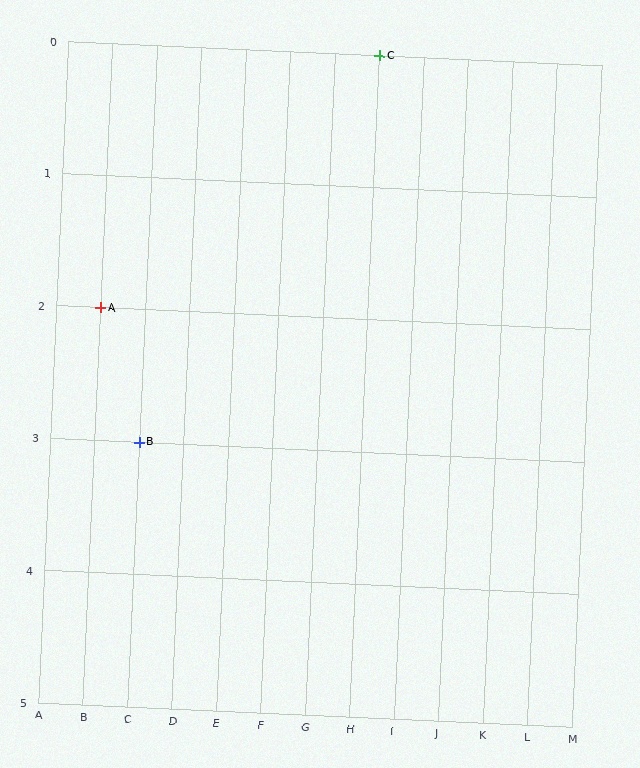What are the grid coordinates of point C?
Point C is at grid coordinates (H, 0).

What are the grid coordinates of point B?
Point B is at grid coordinates (C, 3).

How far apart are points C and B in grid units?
Points C and B are 5 columns and 3 rows apart (about 5.8 grid units diagonally).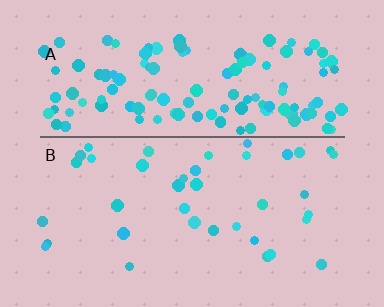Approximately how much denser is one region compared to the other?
Approximately 3.5× — region A over region B.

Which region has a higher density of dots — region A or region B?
A (the top).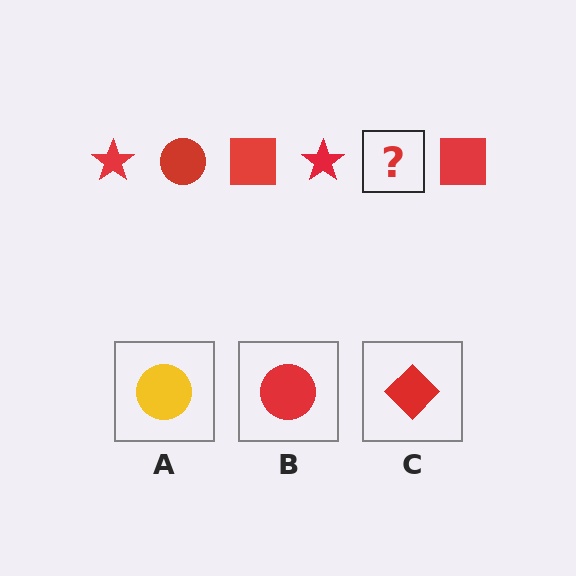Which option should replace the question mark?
Option B.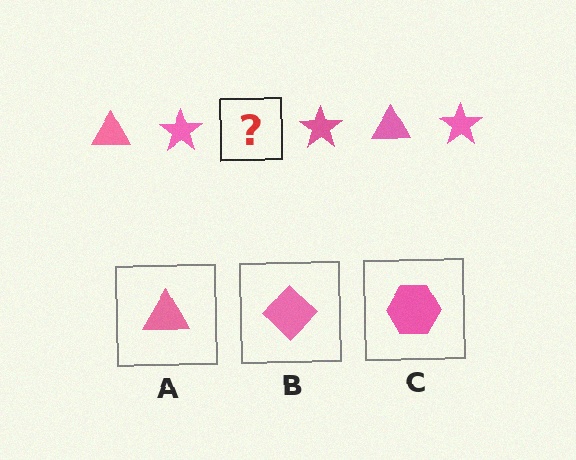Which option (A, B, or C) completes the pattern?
A.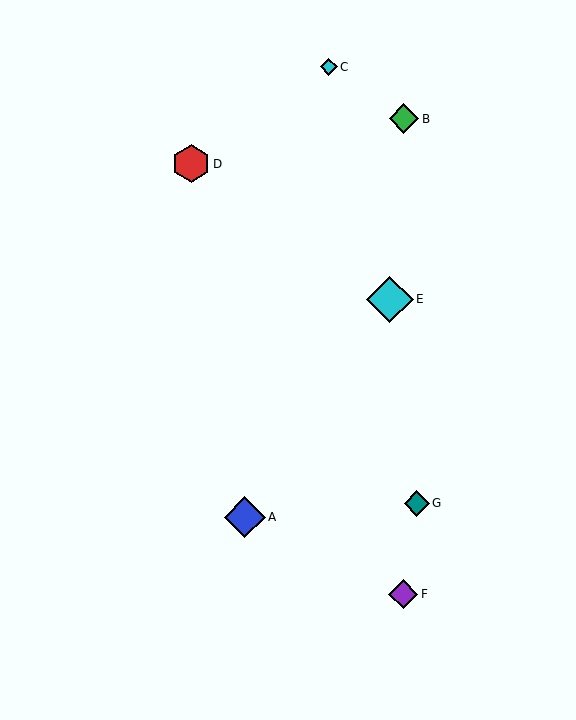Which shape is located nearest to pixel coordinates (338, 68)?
The cyan diamond (labeled C) at (329, 67) is nearest to that location.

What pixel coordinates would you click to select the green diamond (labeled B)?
Click at (404, 119) to select the green diamond B.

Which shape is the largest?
The cyan diamond (labeled E) is the largest.